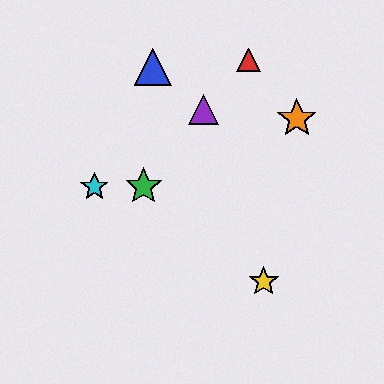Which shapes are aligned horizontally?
The green star, the cyan star are aligned horizontally.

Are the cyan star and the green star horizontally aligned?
Yes, both are at y≈187.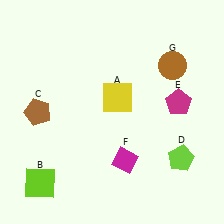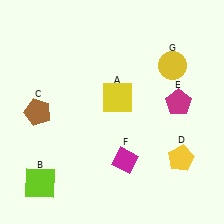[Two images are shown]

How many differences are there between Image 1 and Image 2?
There are 2 differences between the two images.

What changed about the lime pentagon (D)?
In Image 1, D is lime. In Image 2, it changed to yellow.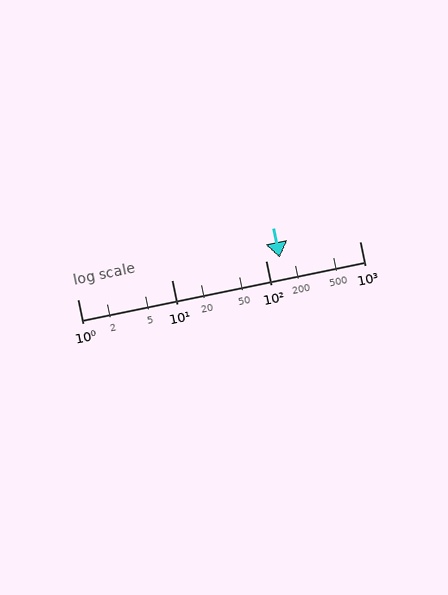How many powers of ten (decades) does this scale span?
The scale spans 3 decades, from 1 to 1000.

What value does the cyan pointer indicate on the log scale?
The pointer indicates approximately 140.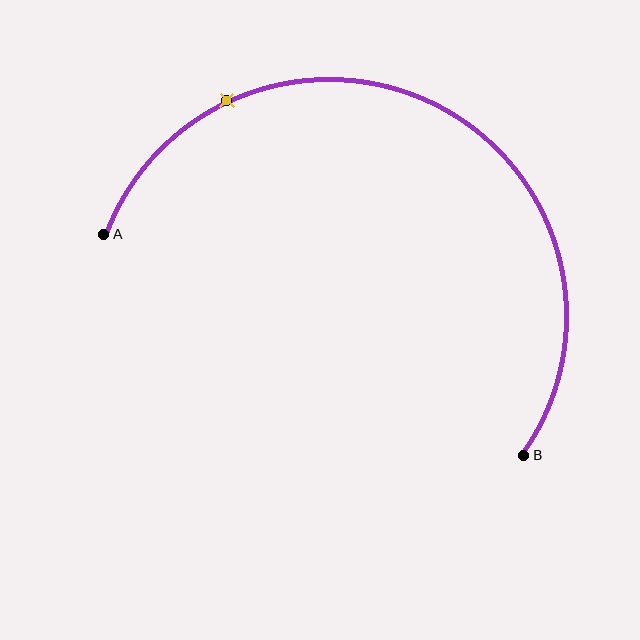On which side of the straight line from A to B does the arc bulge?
The arc bulges above the straight line connecting A and B.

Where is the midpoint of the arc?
The arc midpoint is the point on the curve farthest from the straight line joining A and B. It sits above that line.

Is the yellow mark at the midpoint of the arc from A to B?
No. The yellow mark lies on the arc but is closer to endpoint A. The arc midpoint would be at the point on the curve equidistant along the arc from both A and B.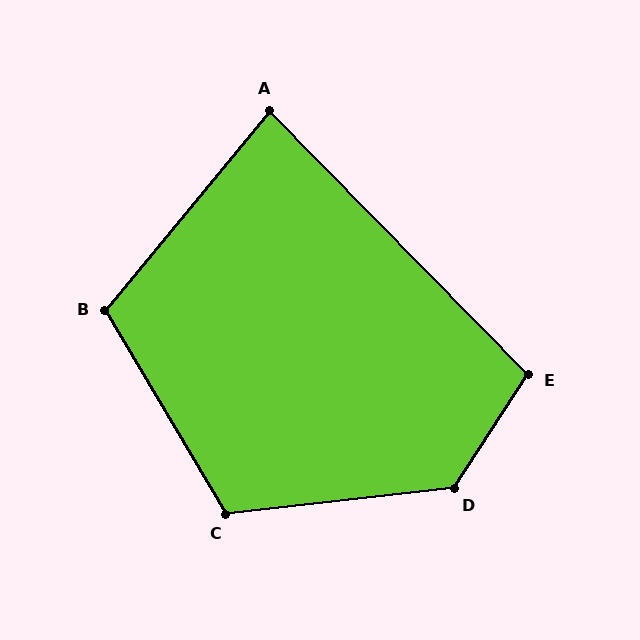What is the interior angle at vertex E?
Approximately 102 degrees (obtuse).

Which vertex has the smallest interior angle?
A, at approximately 84 degrees.